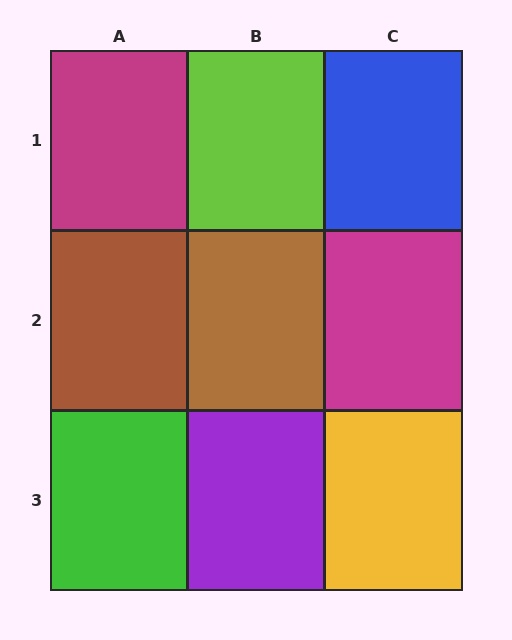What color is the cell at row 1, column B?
Lime.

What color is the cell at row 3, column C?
Yellow.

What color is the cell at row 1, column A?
Magenta.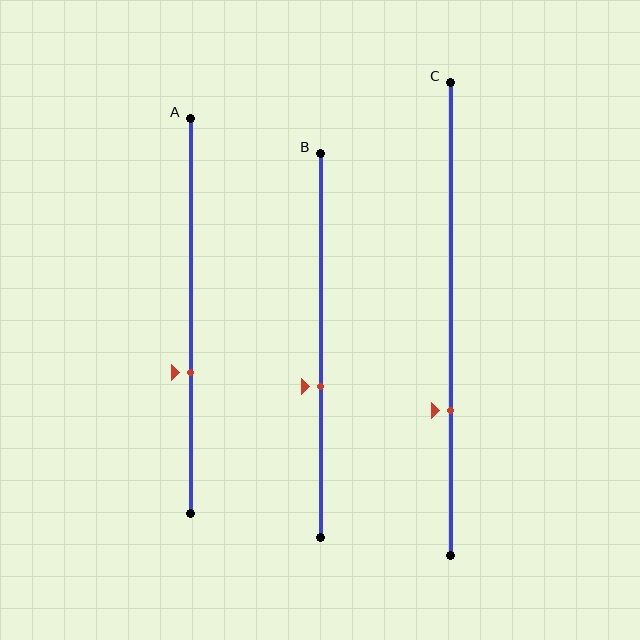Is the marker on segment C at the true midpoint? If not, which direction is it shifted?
No, the marker on segment C is shifted downward by about 19% of the segment length.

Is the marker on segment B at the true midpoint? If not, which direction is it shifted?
No, the marker on segment B is shifted downward by about 11% of the segment length.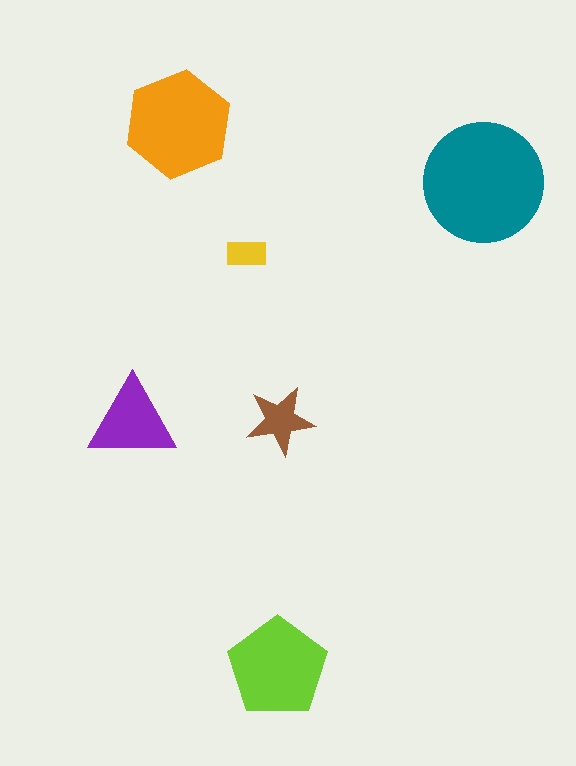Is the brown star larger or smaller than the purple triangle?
Smaller.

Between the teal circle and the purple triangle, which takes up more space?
The teal circle.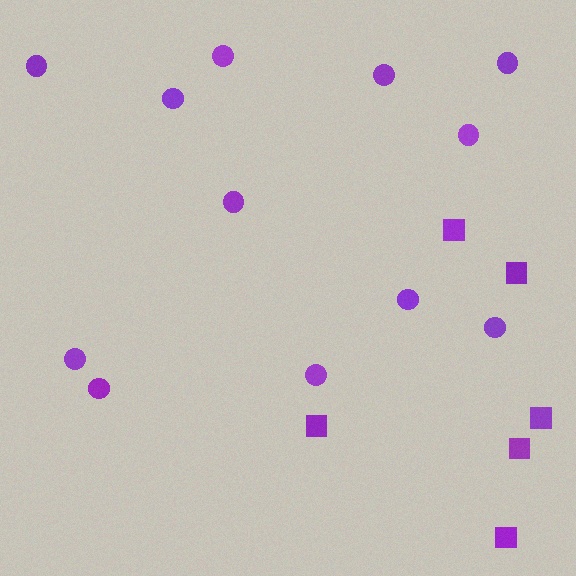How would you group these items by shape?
There are 2 groups: one group of squares (6) and one group of circles (12).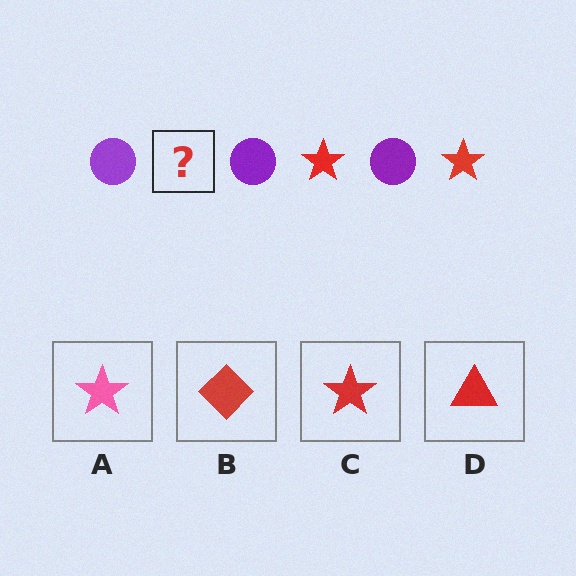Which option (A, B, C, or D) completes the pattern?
C.